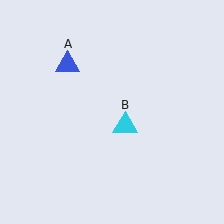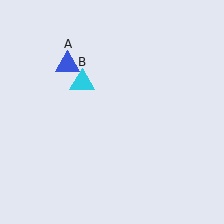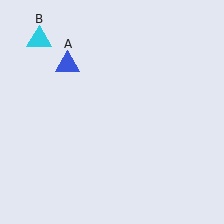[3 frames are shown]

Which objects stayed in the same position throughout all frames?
Blue triangle (object A) remained stationary.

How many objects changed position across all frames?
1 object changed position: cyan triangle (object B).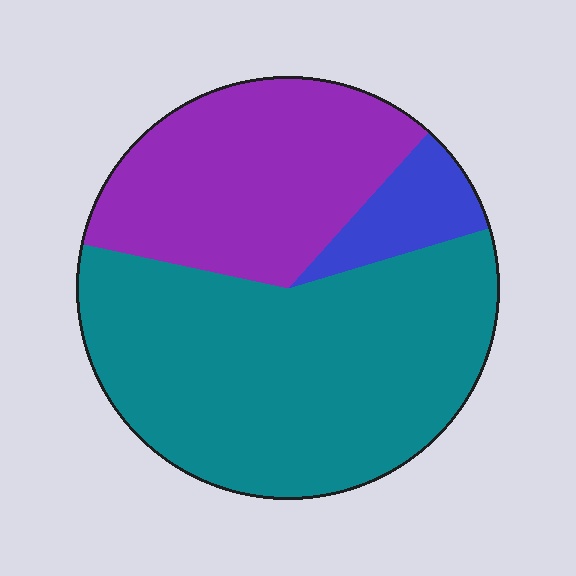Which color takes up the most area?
Teal, at roughly 60%.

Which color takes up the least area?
Blue, at roughly 10%.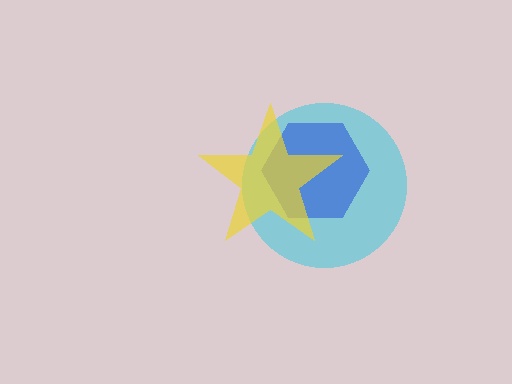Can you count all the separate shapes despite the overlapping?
Yes, there are 3 separate shapes.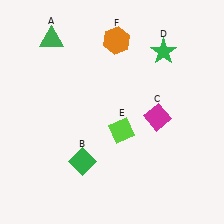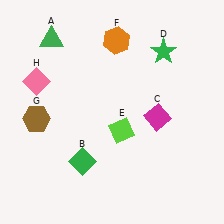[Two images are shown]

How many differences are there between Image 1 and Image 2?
There are 2 differences between the two images.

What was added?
A brown hexagon (G), a pink diamond (H) were added in Image 2.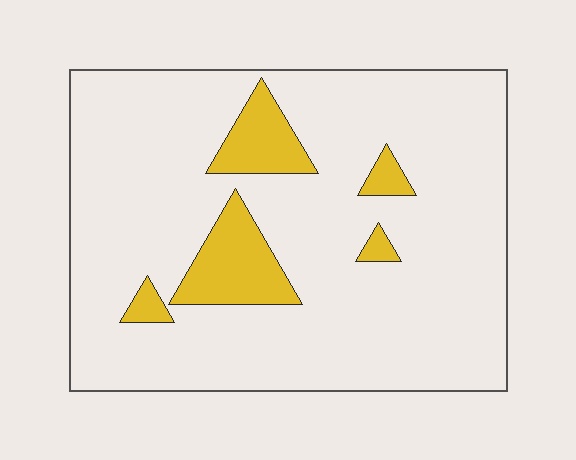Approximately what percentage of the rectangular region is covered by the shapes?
Approximately 10%.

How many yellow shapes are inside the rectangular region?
5.